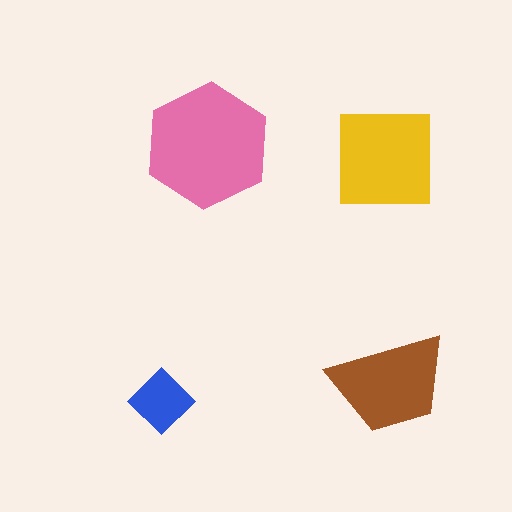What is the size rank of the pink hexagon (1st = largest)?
1st.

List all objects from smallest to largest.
The blue diamond, the brown trapezoid, the yellow square, the pink hexagon.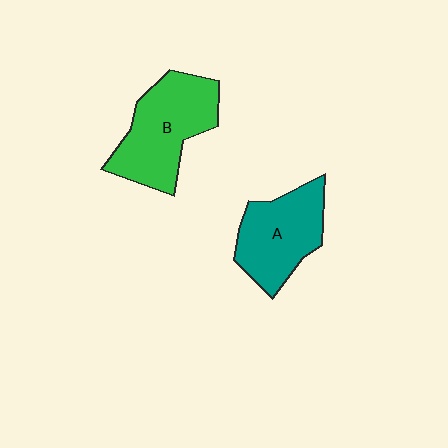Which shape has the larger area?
Shape B (green).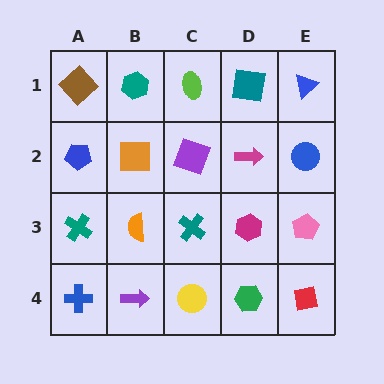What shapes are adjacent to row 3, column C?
A purple square (row 2, column C), a yellow circle (row 4, column C), an orange semicircle (row 3, column B), a magenta hexagon (row 3, column D).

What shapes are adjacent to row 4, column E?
A pink pentagon (row 3, column E), a green hexagon (row 4, column D).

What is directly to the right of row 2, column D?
A blue circle.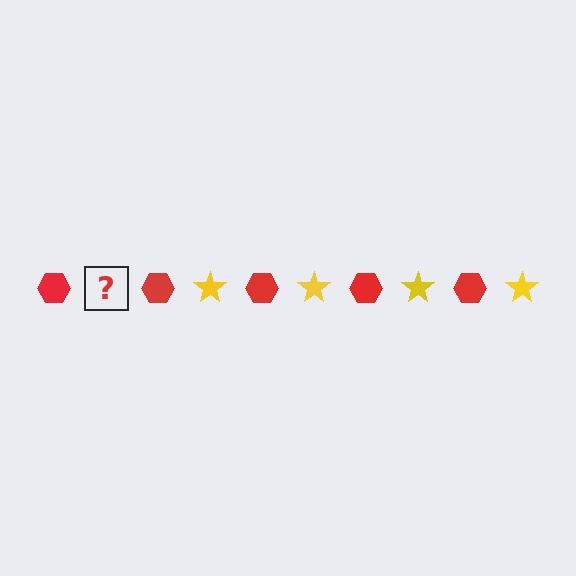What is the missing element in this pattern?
The missing element is a yellow star.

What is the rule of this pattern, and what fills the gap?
The rule is that the pattern alternates between red hexagon and yellow star. The gap should be filled with a yellow star.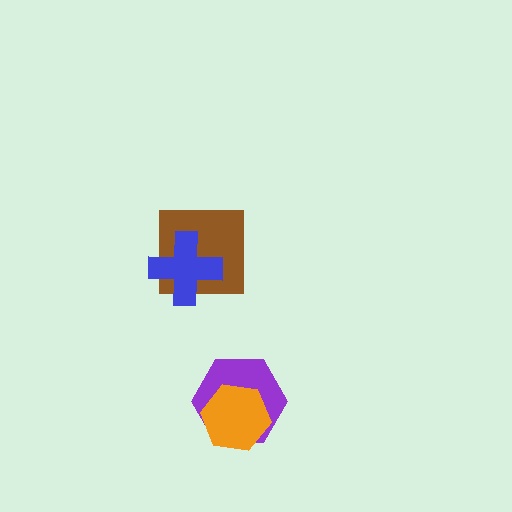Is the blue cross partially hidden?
No, no other shape covers it.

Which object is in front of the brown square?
The blue cross is in front of the brown square.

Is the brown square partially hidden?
Yes, it is partially covered by another shape.